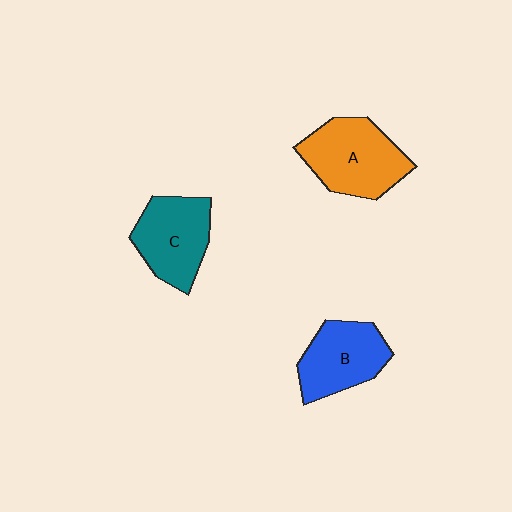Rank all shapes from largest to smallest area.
From largest to smallest: A (orange), C (teal), B (blue).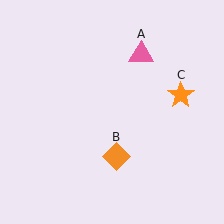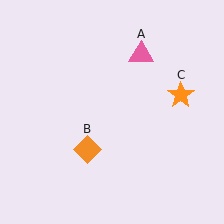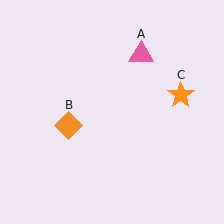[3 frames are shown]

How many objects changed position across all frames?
1 object changed position: orange diamond (object B).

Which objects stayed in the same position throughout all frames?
Pink triangle (object A) and orange star (object C) remained stationary.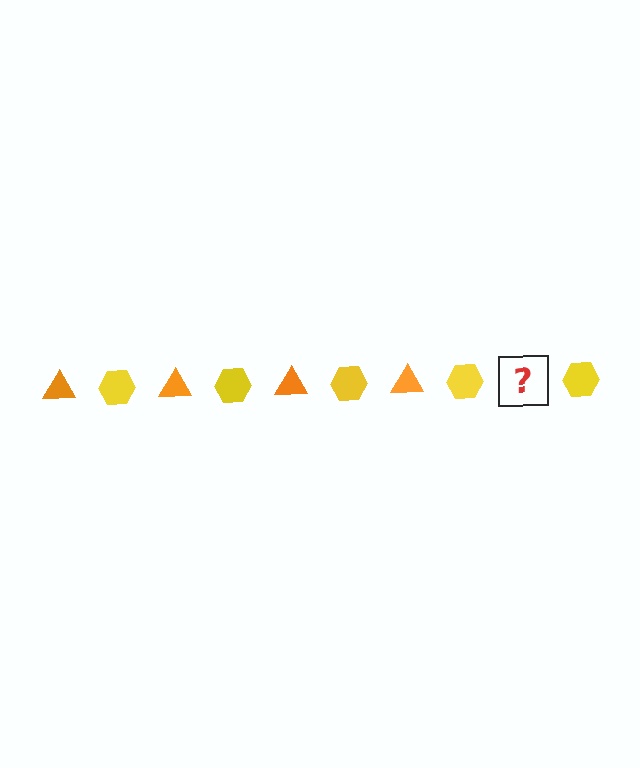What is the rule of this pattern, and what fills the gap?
The rule is that the pattern alternates between orange triangle and yellow hexagon. The gap should be filled with an orange triangle.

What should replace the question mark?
The question mark should be replaced with an orange triangle.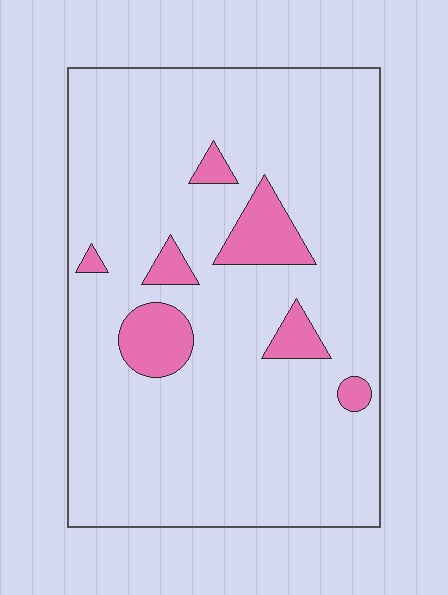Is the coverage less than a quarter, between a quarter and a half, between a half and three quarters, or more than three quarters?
Less than a quarter.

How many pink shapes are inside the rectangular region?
7.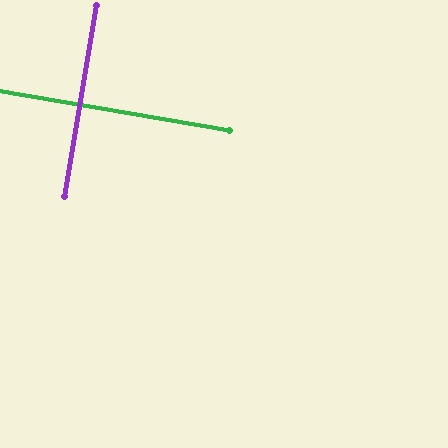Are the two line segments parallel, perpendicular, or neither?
Perpendicular — they meet at approximately 90°.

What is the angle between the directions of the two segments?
Approximately 90 degrees.